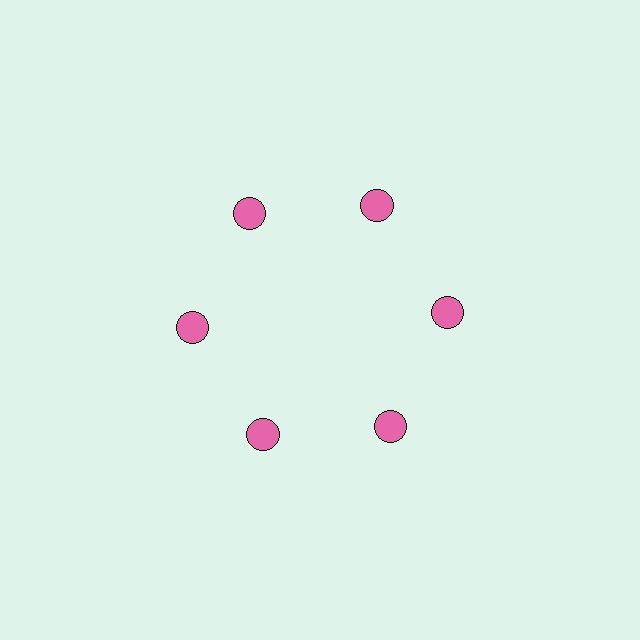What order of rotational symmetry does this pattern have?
This pattern has 6-fold rotational symmetry.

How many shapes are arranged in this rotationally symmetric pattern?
There are 6 shapes, arranged in 6 groups of 1.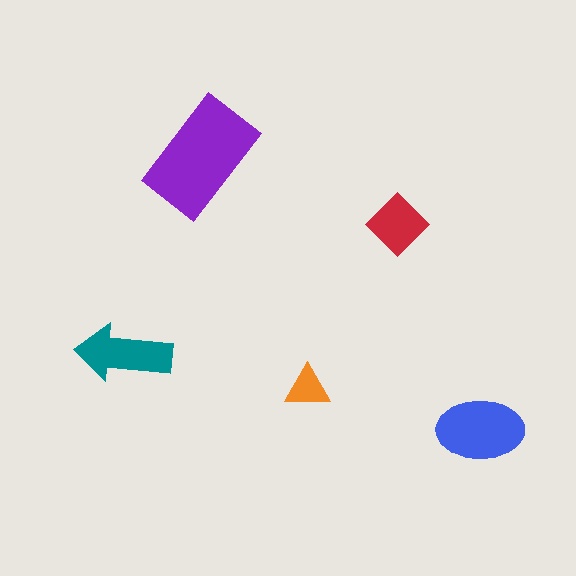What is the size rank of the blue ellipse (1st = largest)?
2nd.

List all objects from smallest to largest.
The orange triangle, the red diamond, the teal arrow, the blue ellipse, the purple rectangle.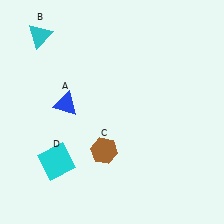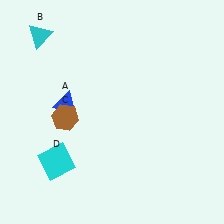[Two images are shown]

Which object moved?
The brown hexagon (C) moved left.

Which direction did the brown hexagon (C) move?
The brown hexagon (C) moved left.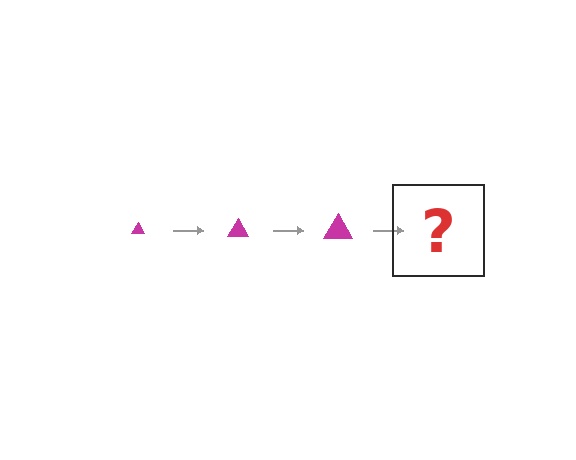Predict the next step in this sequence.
The next step is a magenta triangle, larger than the previous one.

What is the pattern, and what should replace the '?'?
The pattern is that the triangle gets progressively larger each step. The '?' should be a magenta triangle, larger than the previous one.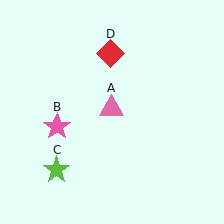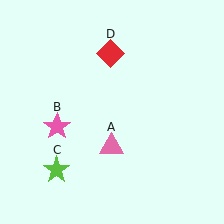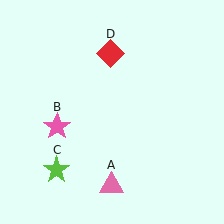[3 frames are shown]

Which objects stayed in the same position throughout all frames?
Pink star (object B) and lime star (object C) and red diamond (object D) remained stationary.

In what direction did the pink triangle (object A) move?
The pink triangle (object A) moved down.